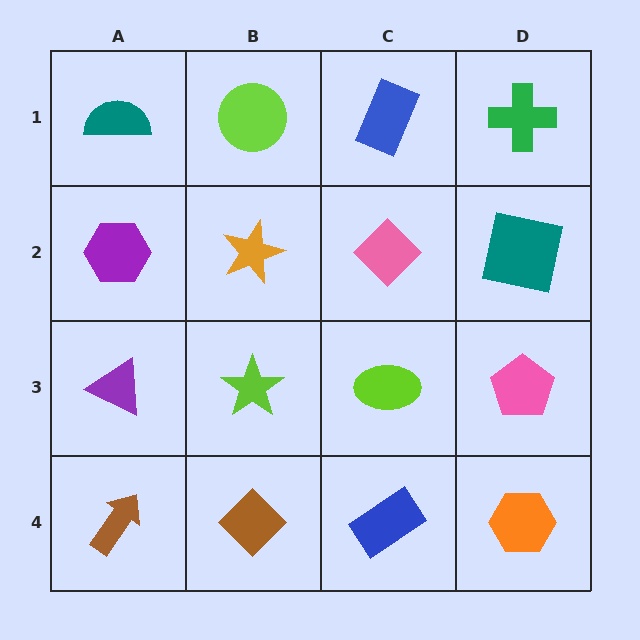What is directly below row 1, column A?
A purple hexagon.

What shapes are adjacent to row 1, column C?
A pink diamond (row 2, column C), a lime circle (row 1, column B), a green cross (row 1, column D).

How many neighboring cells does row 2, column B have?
4.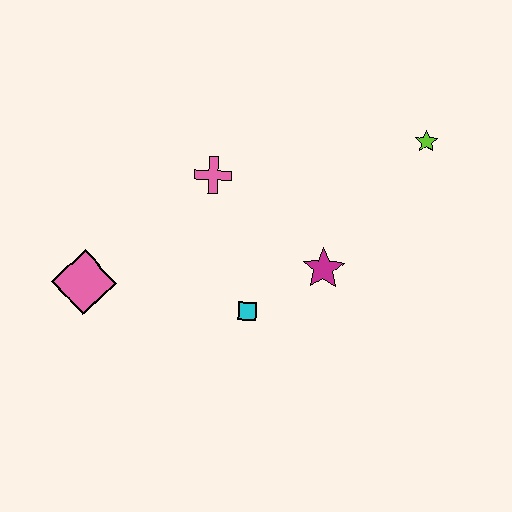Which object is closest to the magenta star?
The cyan square is closest to the magenta star.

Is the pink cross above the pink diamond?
Yes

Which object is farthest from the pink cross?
The lime star is farthest from the pink cross.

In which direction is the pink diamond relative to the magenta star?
The pink diamond is to the left of the magenta star.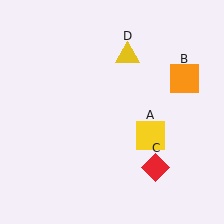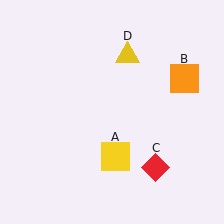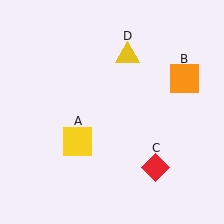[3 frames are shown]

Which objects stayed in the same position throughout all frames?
Orange square (object B) and red diamond (object C) and yellow triangle (object D) remained stationary.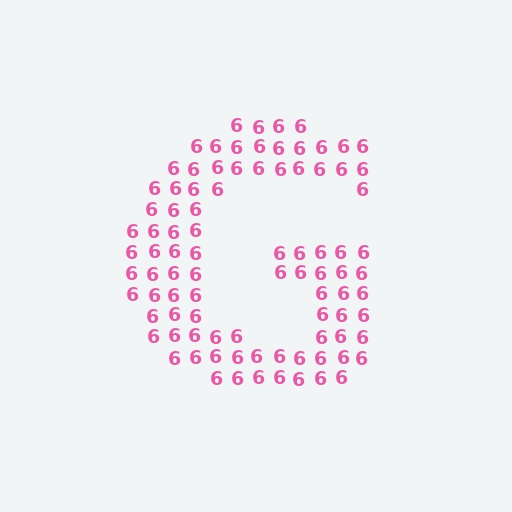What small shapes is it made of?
It is made of small digit 6's.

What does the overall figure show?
The overall figure shows the letter G.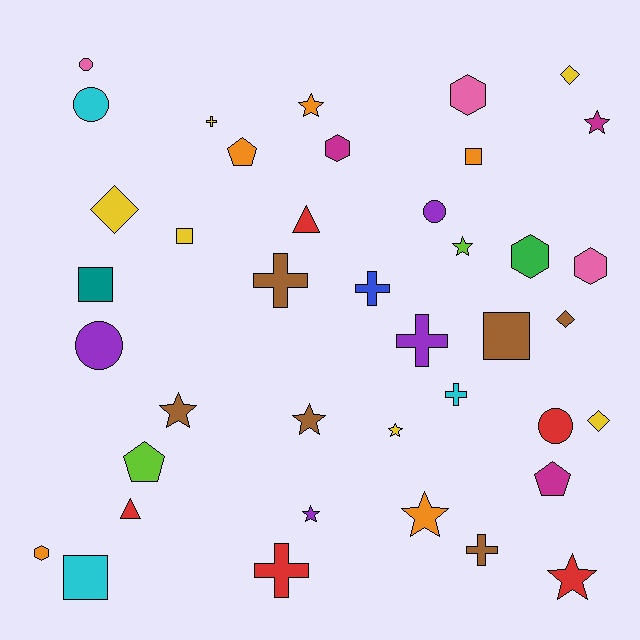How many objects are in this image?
There are 40 objects.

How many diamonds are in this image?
There are 4 diamonds.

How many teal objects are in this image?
There is 1 teal object.